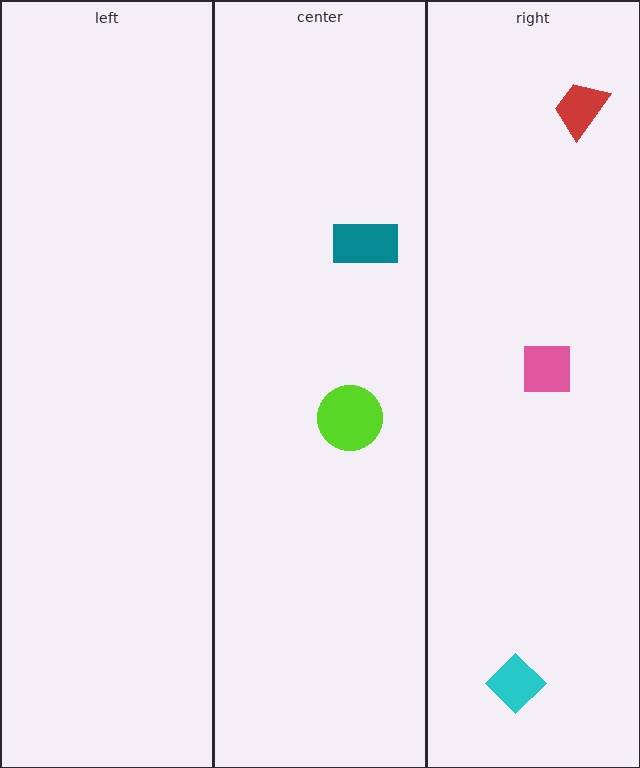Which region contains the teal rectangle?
The center region.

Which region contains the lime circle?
The center region.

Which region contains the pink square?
The right region.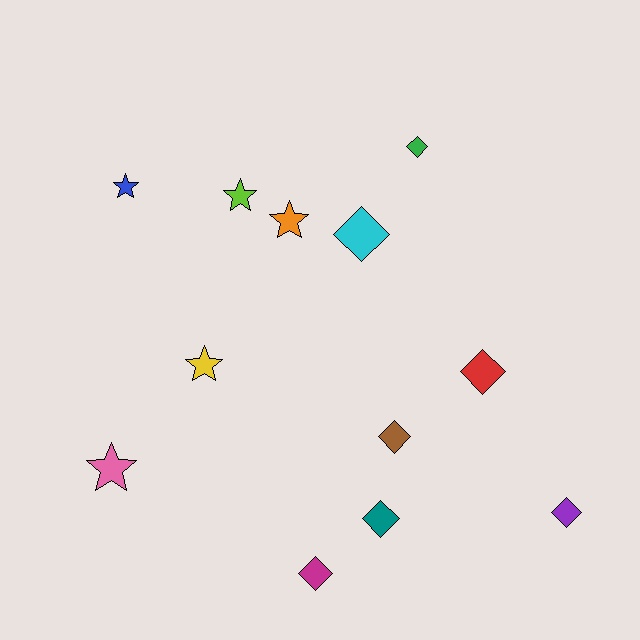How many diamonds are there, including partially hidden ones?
There are 7 diamonds.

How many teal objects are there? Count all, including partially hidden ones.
There is 1 teal object.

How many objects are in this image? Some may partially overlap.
There are 12 objects.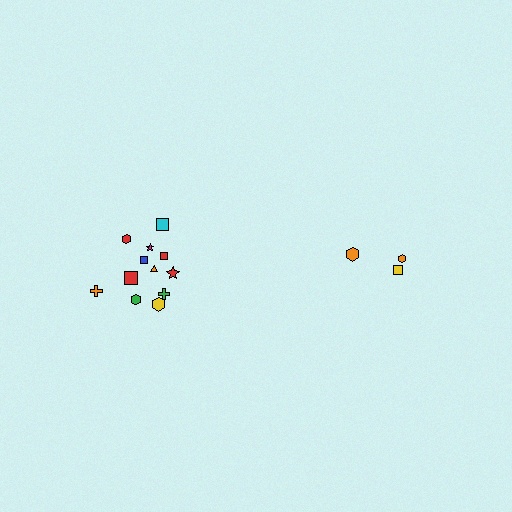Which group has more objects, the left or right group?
The left group.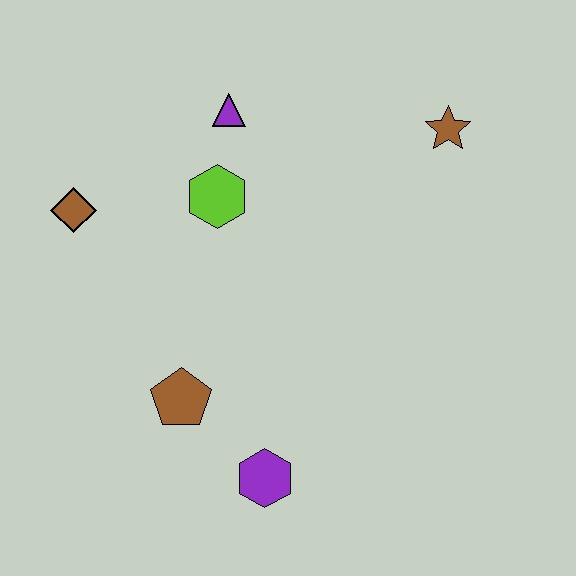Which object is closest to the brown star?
The purple triangle is closest to the brown star.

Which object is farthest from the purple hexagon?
The brown star is farthest from the purple hexagon.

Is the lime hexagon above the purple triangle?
No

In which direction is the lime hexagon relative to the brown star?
The lime hexagon is to the left of the brown star.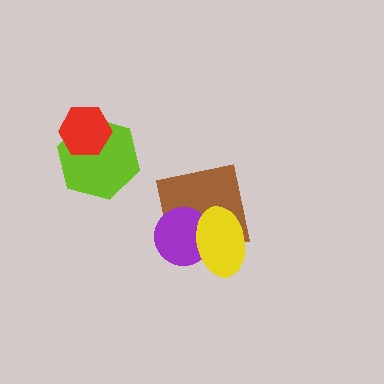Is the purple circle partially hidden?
Yes, it is partially covered by another shape.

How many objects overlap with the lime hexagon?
1 object overlaps with the lime hexagon.